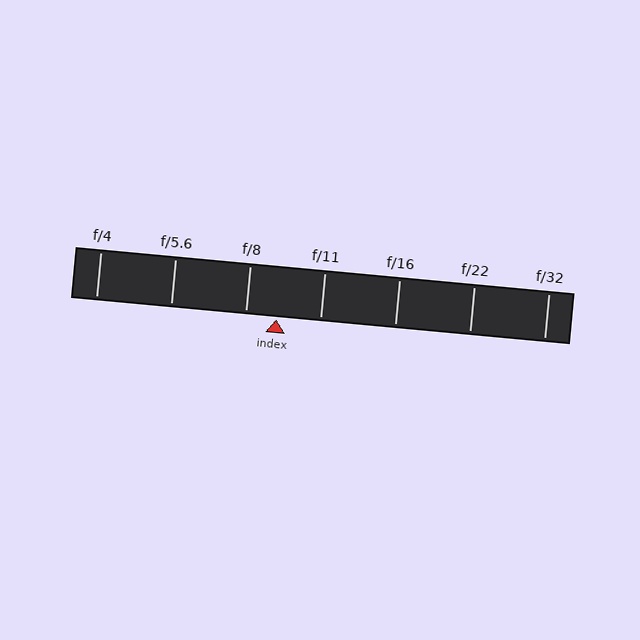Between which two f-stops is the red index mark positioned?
The index mark is between f/8 and f/11.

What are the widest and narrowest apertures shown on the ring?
The widest aperture shown is f/4 and the narrowest is f/32.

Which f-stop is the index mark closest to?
The index mark is closest to f/8.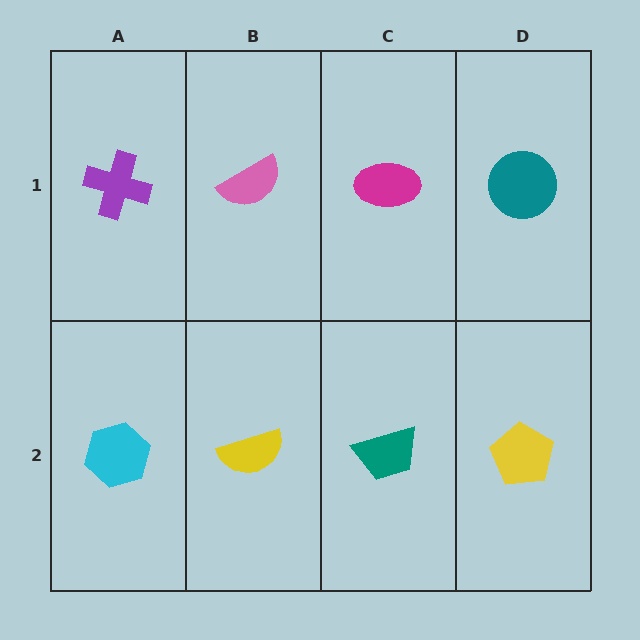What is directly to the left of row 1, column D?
A magenta ellipse.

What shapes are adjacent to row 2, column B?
A pink semicircle (row 1, column B), a cyan hexagon (row 2, column A), a teal trapezoid (row 2, column C).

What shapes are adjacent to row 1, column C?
A teal trapezoid (row 2, column C), a pink semicircle (row 1, column B), a teal circle (row 1, column D).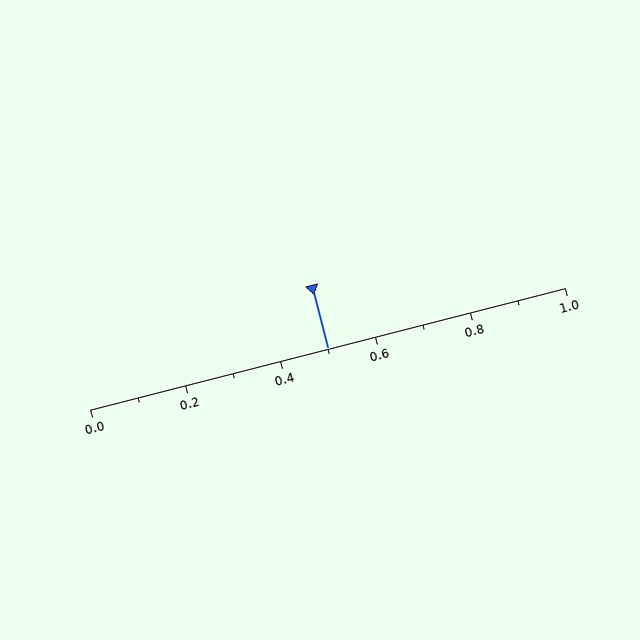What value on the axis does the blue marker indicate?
The marker indicates approximately 0.5.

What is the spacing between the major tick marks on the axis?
The major ticks are spaced 0.2 apart.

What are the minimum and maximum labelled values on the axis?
The axis runs from 0.0 to 1.0.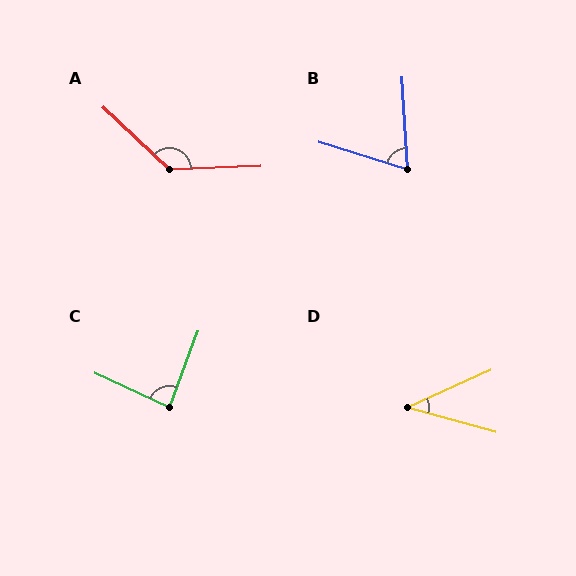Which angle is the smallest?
D, at approximately 40 degrees.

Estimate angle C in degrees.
Approximately 85 degrees.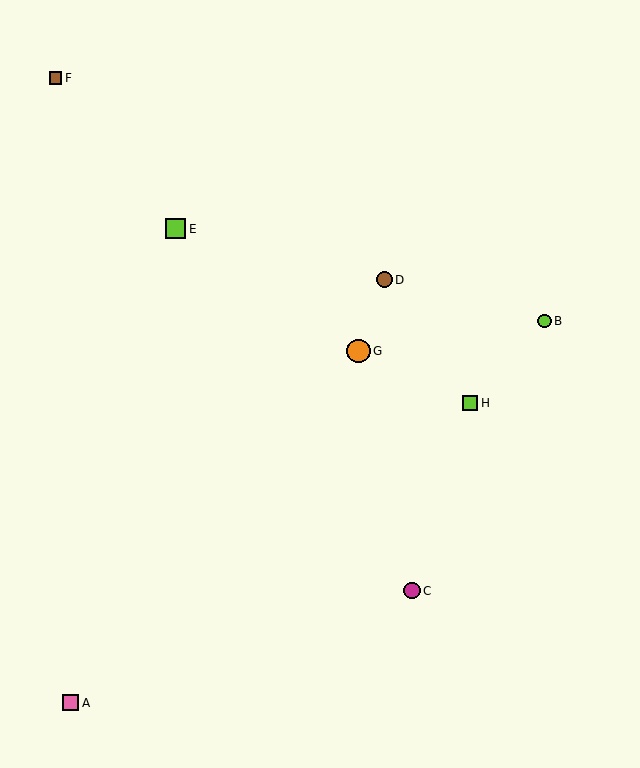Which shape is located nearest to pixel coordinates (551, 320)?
The lime circle (labeled B) at (545, 321) is nearest to that location.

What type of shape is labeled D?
Shape D is a brown circle.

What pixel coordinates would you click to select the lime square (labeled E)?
Click at (176, 229) to select the lime square E.